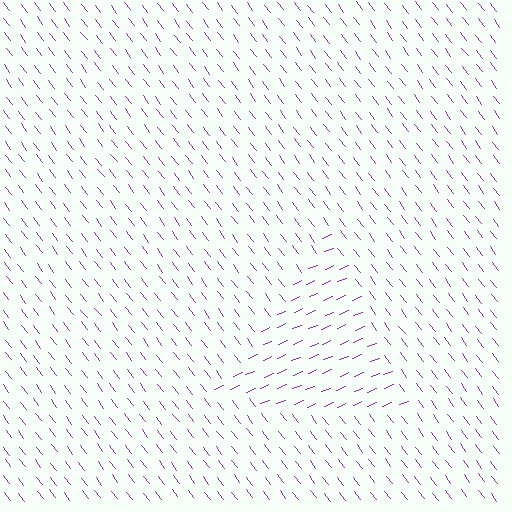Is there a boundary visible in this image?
Yes, there is a texture boundary formed by a change in line orientation.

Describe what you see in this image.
The image is filled with small purple line segments. A triangle region in the image has lines oriented differently from the surrounding lines, creating a visible texture boundary.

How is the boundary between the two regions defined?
The boundary is defined purely by a change in line orientation (approximately 76 degrees difference). All lines are the same color and thickness.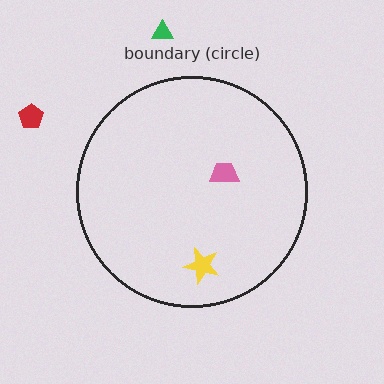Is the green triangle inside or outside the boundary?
Outside.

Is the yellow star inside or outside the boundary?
Inside.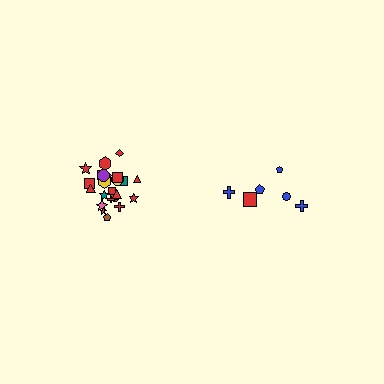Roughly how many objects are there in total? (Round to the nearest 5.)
Roughly 30 objects in total.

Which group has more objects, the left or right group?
The left group.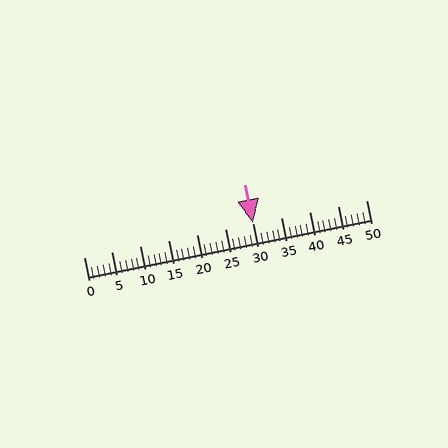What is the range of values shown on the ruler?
The ruler shows values from 0 to 50.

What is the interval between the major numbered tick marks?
The major tick marks are spaced 5 units apart.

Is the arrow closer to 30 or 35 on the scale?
The arrow is closer to 30.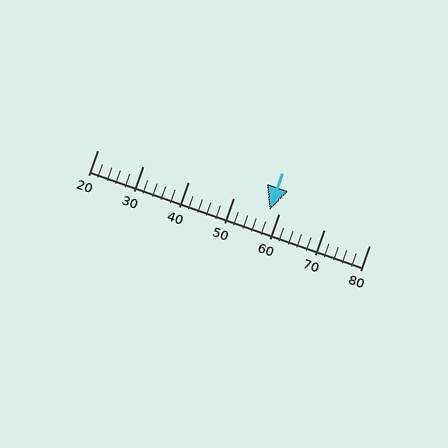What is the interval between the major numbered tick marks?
The major tick marks are spaced 10 units apart.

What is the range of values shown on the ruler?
The ruler shows values from 20 to 80.